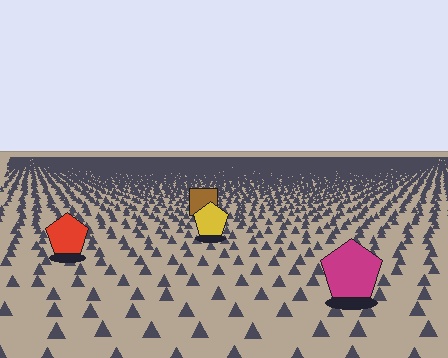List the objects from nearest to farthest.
From nearest to farthest: the magenta pentagon, the red pentagon, the yellow pentagon, the brown square.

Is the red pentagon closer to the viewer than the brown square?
Yes. The red pentagon is closer — you can tell from the texture gradient: the ground texture is coarser near it.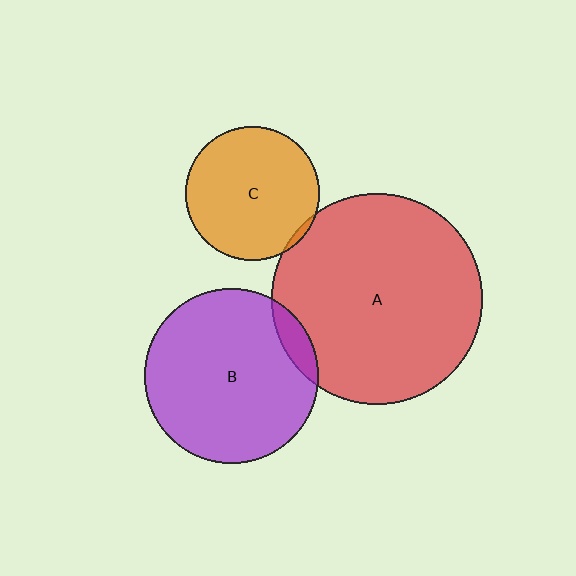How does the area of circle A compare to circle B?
Approximately 1.5 times.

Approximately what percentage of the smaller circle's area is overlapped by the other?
Approximately 5%.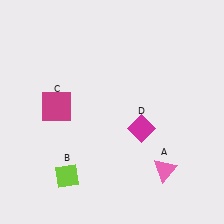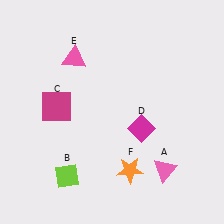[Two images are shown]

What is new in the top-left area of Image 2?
A pink triangle (E) was added in the top-left area of Image 2.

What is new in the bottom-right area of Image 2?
An orange star (F) was added in the bottom-right area of Image 2.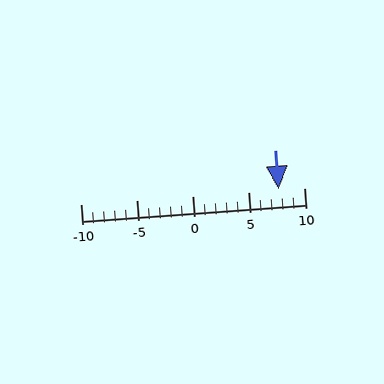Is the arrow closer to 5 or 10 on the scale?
The arrow is closer to 10.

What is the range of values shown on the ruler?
The ruler shows values from -10 to 10.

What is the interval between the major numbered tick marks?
The major tick marks are spaced 5 units apart.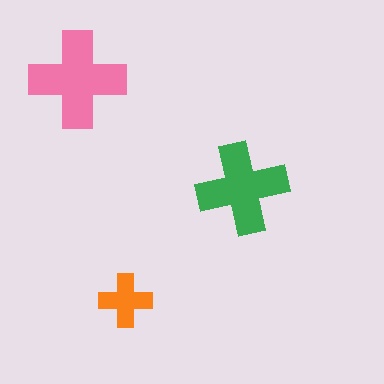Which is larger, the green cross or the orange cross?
The green one.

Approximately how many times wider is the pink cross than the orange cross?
About 2 times wider.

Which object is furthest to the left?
The pink cross is leftmost.